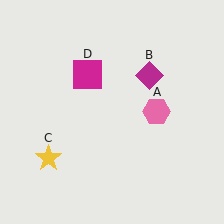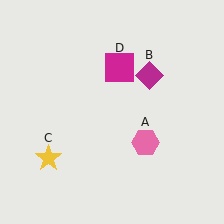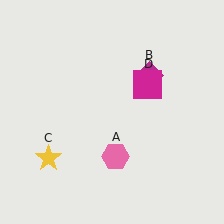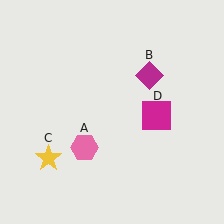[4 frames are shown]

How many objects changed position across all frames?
2 objects changed position: pink hexagon (object A), magenta square (object D).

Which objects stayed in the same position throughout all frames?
Magenta diamond (object B) and yellow star (object C) remained stationary.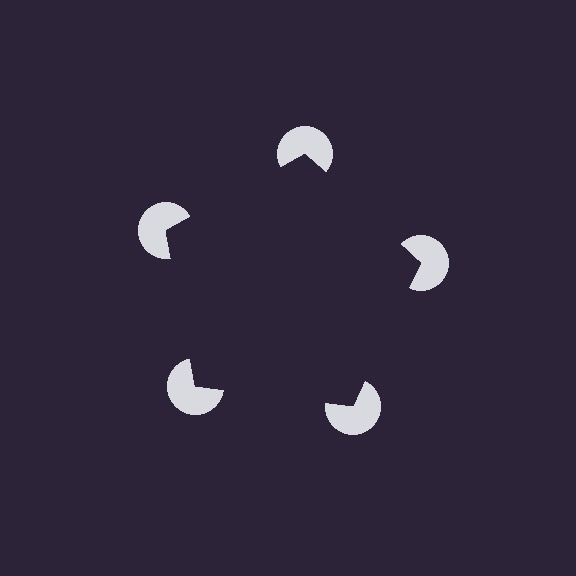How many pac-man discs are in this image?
There are 5 — one at each vertex of the illusory pentagon.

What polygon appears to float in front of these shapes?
An illusory pentagon — its edges are inferred from the aligned wedge cuts in the pac-man discs, not physically drawn.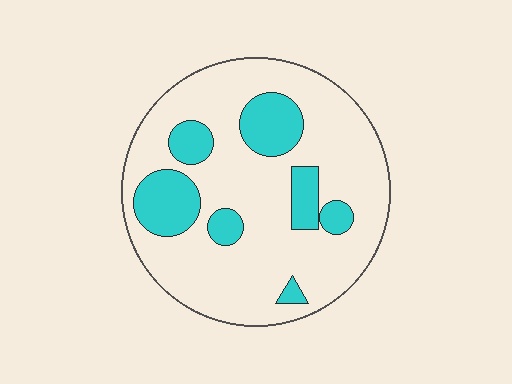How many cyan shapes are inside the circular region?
7.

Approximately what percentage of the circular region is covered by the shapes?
Approximately 25%.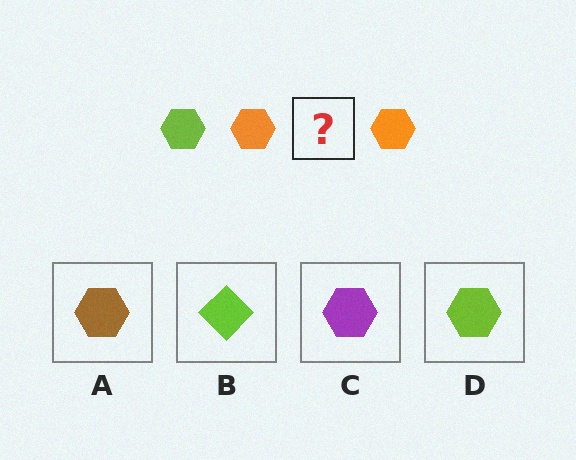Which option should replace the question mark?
Option D.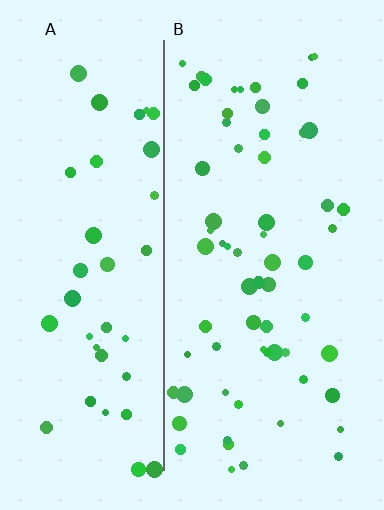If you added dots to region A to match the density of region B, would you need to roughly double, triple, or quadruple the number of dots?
Approximately double.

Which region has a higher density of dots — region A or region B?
B (the right).